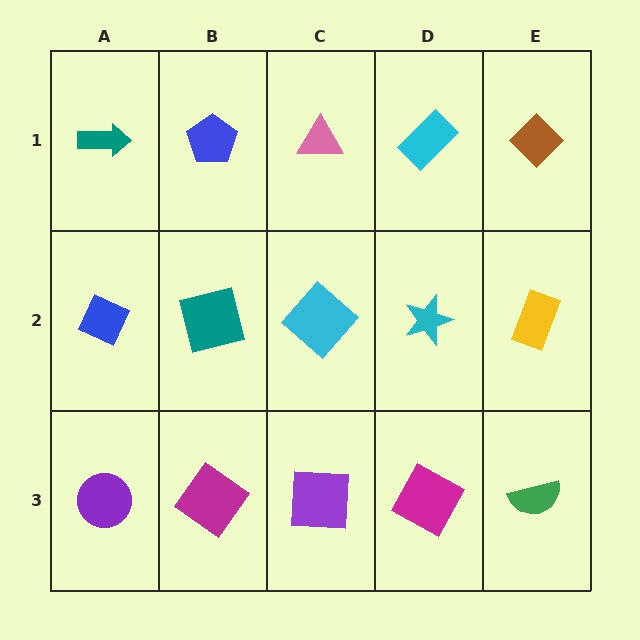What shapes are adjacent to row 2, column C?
A pink triangle (row 1, column C), a purple square (row 3, column C), a teal square (row 2, column B), a cyan star (row 2, column D).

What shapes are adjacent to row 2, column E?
A brown diamond (row 1, column E), a green semicircle (row 3, column E), a cyan star (row 2, column D).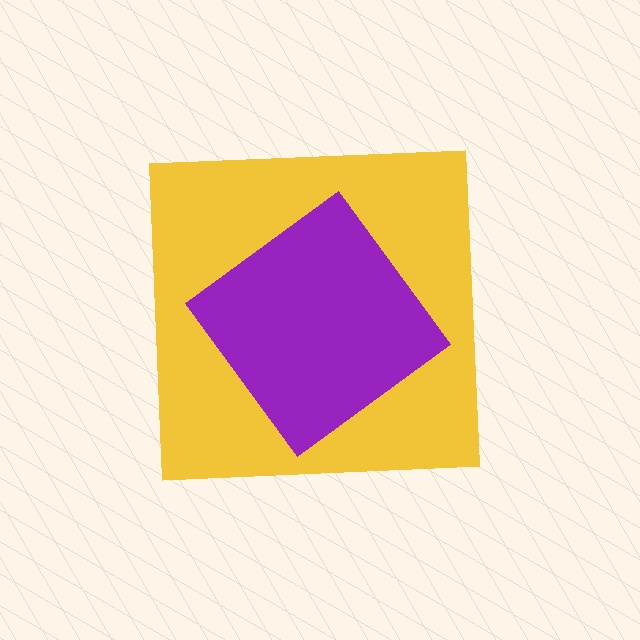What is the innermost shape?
The purple diamond.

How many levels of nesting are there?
2.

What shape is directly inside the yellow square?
The purple diamond.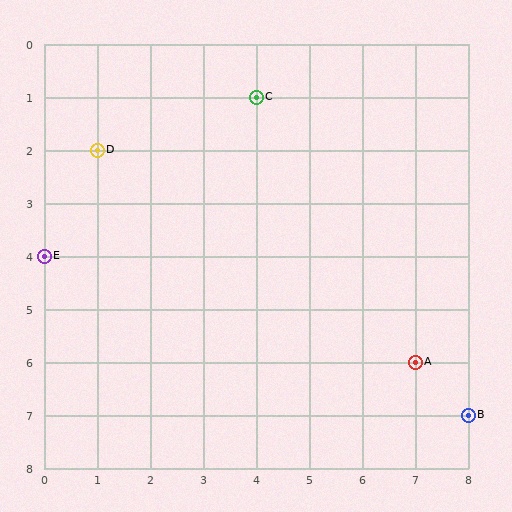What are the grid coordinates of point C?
Point C is at grid coordinates (4, 1).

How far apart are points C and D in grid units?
Points C and D are 3 columns and 1 row apart (about 3.2 grid units diagonally).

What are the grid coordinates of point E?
Point E is at grid coordinates (0, 4).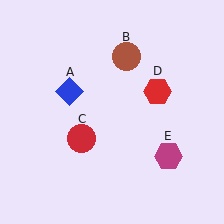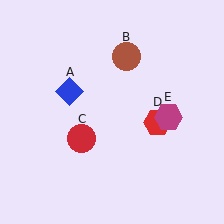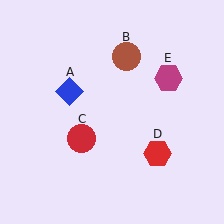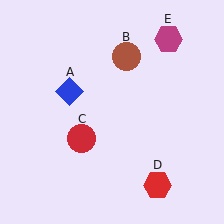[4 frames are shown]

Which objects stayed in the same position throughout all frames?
Blue diamond (object A) and brown circle (object B) and red circle (object C) remained stationary.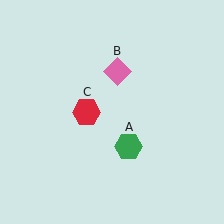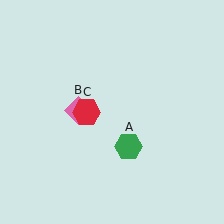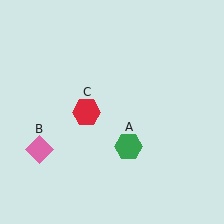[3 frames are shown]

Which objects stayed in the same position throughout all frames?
Green hexagon (object A) and red hexagon (object C) remained stationary.